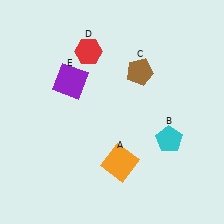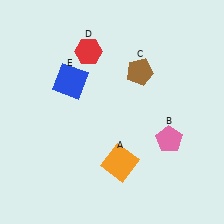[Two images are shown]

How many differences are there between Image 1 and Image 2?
There are 2 differences between the two images.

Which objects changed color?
B changed from cyan to pink. E changed from purple to blue.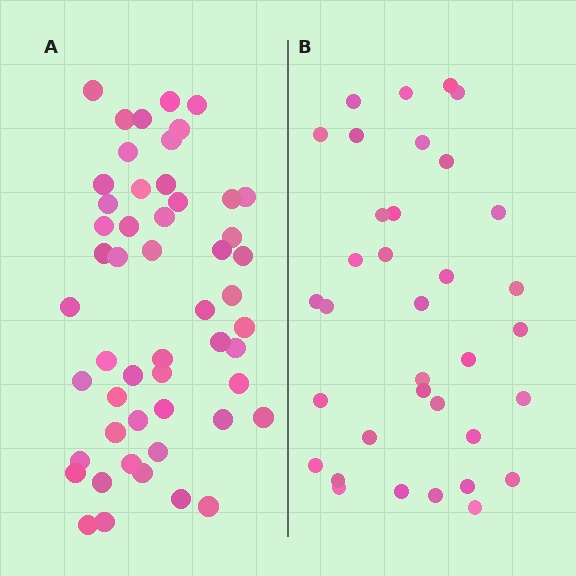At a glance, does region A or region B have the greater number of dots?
Region A (the left region) has more dots.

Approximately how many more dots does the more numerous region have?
Region A has approximately 15 more dots than region B.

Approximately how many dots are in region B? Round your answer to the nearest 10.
About 40 dots. (The exact count is 35, which rounds to 40.)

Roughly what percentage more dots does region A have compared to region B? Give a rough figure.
About 50% more.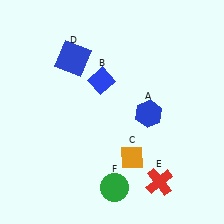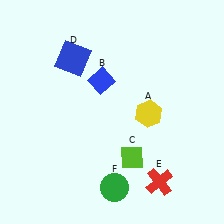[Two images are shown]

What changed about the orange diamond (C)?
In Image 1, C is orange. In Image 2, it changed to lime.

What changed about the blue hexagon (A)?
In Image 1, A is blue. In Image 2, it changed to yellow.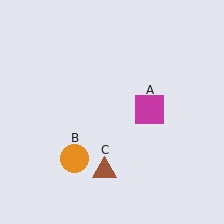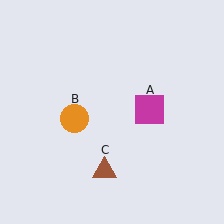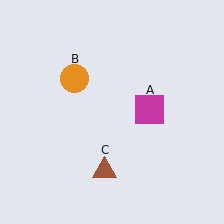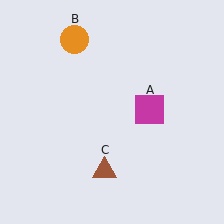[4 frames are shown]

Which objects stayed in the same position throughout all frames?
Magenta square (object A) and brown triangle (object C) remained stationary.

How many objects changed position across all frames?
1 object changed position: orange circle (object B).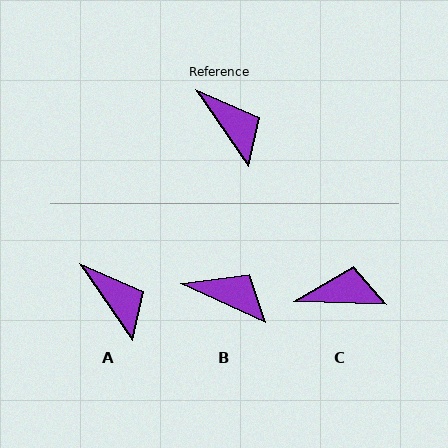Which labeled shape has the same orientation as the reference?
A.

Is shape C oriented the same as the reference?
No, it is off by about 54 degrees.